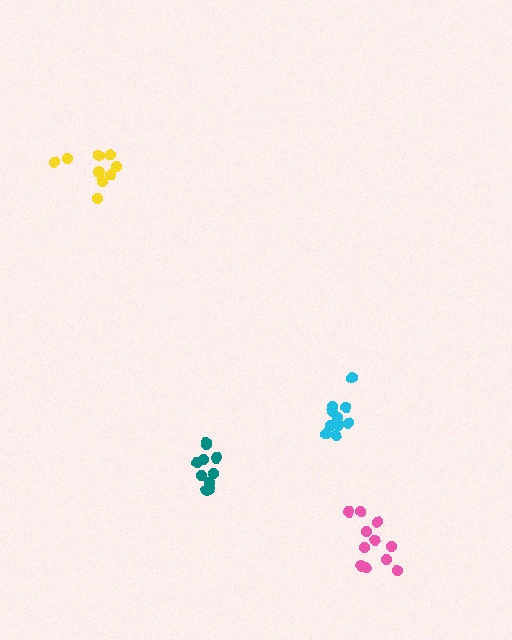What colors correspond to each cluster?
The clusters are colored: yellow, cyan, pink, teal.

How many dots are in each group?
Group 1: 9 dots, Group 2: 10 dots, Group 3: 11 dots, Group 4: 10 dots (40 total).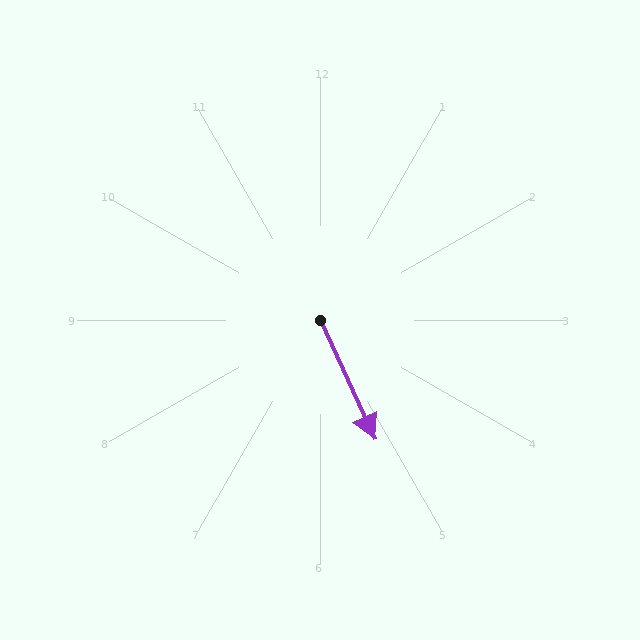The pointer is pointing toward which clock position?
Roughly 5 o'clock.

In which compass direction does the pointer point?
Southeast.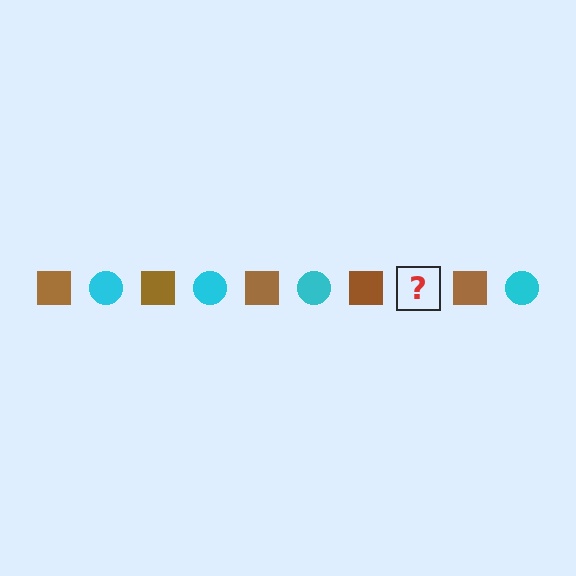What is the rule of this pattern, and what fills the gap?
The rule is that the pattern alternates between brown square and cyan circle. The gap should be filled with a cyan circle.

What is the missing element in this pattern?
The missing element is a cyan circle.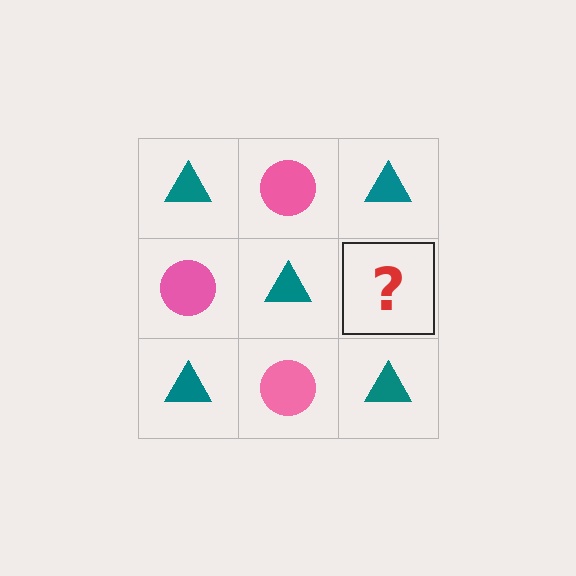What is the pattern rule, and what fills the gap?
The rule is that it alternates teal triangle and pink circle in a checkerboard pattern. The gap should be filled with a pink circle.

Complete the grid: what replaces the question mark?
The question mark should be replaced with a pink circle.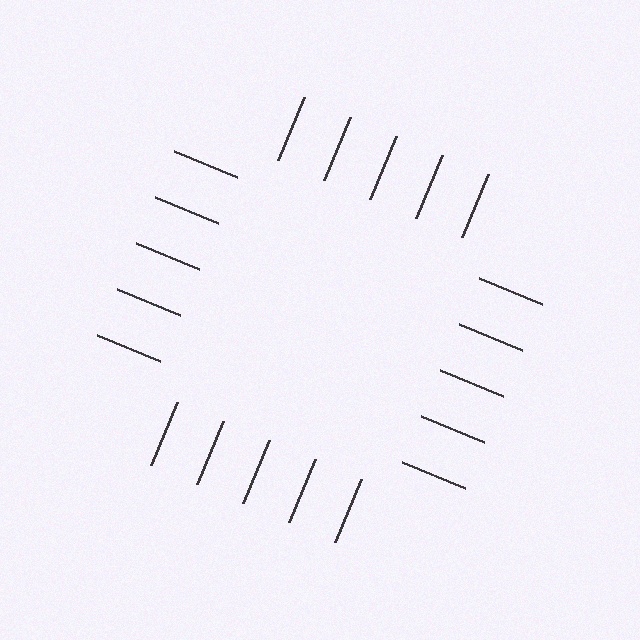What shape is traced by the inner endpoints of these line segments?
An illusory square — the line segments terminate on its edges but no continuous stroke is drawn.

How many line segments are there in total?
20 — 5 along each of the 4 edges.